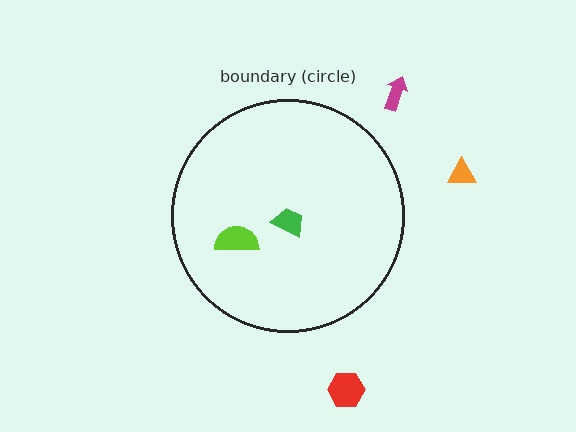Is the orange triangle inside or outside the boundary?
Outside.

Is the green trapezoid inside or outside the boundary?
Inside.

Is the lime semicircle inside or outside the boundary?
Inside.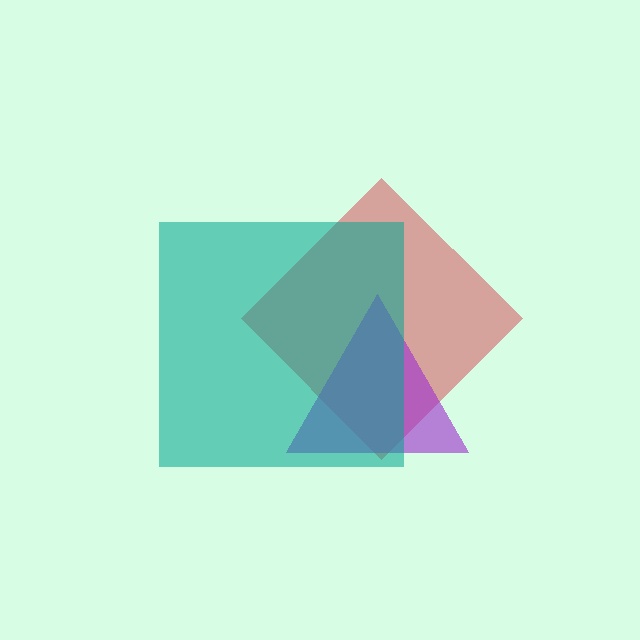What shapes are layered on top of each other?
The layered shapes are: a red diamond, a purple triangle, a teal square.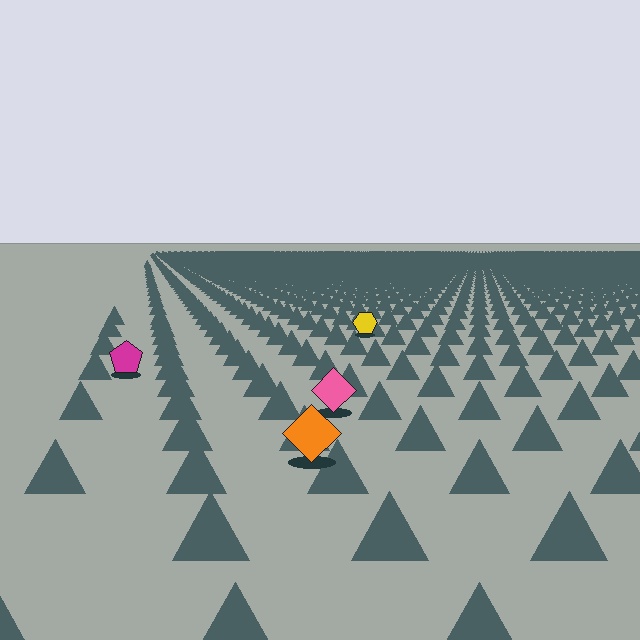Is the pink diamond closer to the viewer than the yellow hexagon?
Yes. The pink diamond is closer — you can tell from the texture gradient: the ground texture is coarser near it.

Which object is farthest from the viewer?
The yellow hexagon is farthest from the viewer. It appears smaller and the ground texture around it is denser.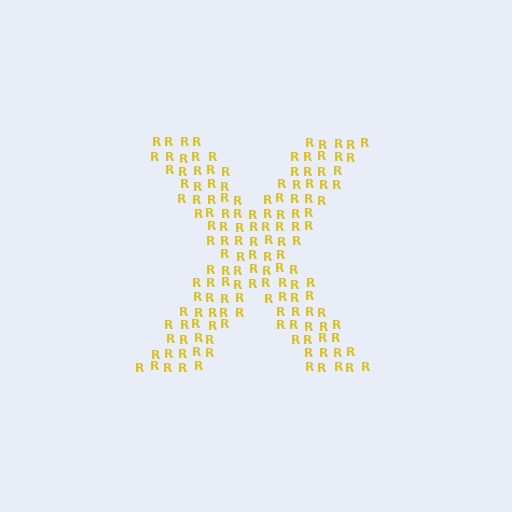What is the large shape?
The large shape is the letter X.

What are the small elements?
The small elements are letter R's.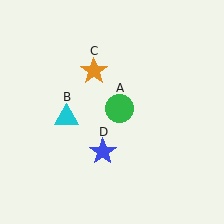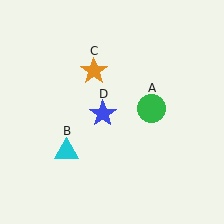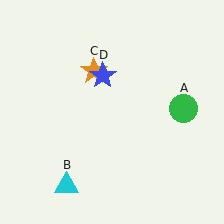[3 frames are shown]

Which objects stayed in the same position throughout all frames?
Orange star (object C) remained stationary.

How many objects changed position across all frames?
3 objects changed position: green circle (object A), cyan triangle (object B), blue star (object D).